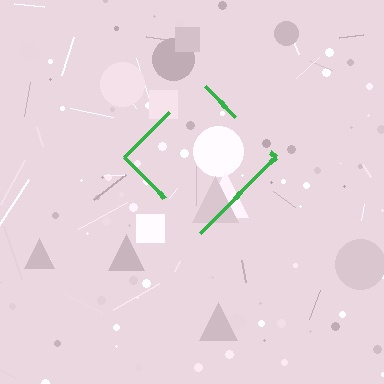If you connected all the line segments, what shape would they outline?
They would outline a diamond.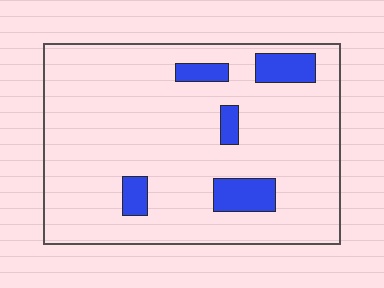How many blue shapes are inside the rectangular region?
5.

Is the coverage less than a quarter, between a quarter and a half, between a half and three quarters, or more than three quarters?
Less than a quarter.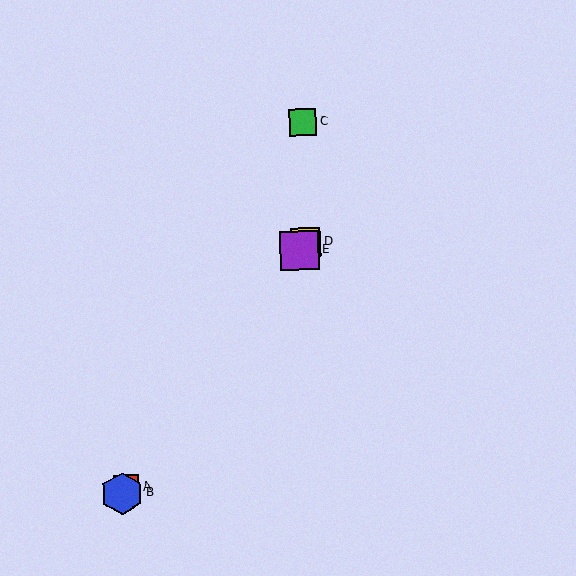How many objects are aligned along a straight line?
4 objects (A, B, D, E) are aligned along a straight line.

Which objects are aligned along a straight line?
Objects A, B, D, E are aligned along a straight line.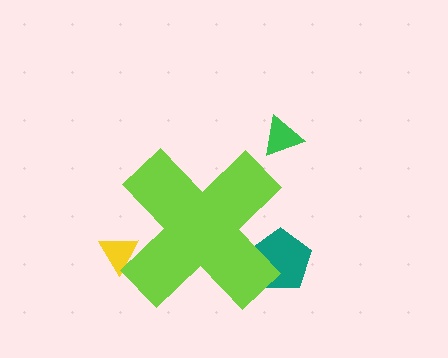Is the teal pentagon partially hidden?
Yes, the teal pentagon is partially hidden behind the lime cross.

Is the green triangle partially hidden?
No, the green triangle is fully visible.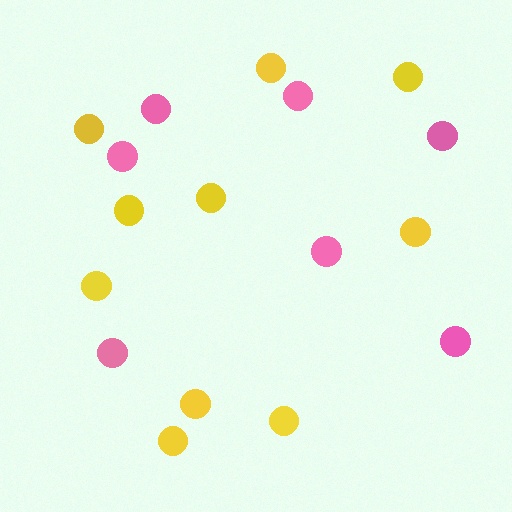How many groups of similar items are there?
There are 2 groups: one group of yellow circles (10) and one group of pink circles (7).